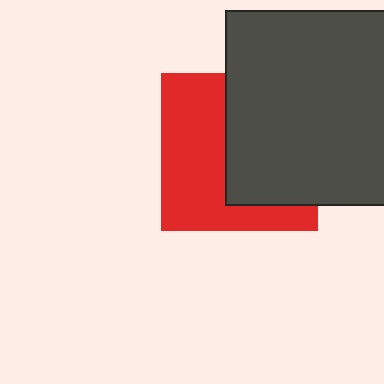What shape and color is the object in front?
The object in front is a dark gray square.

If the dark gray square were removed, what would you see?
You would see the complete red square.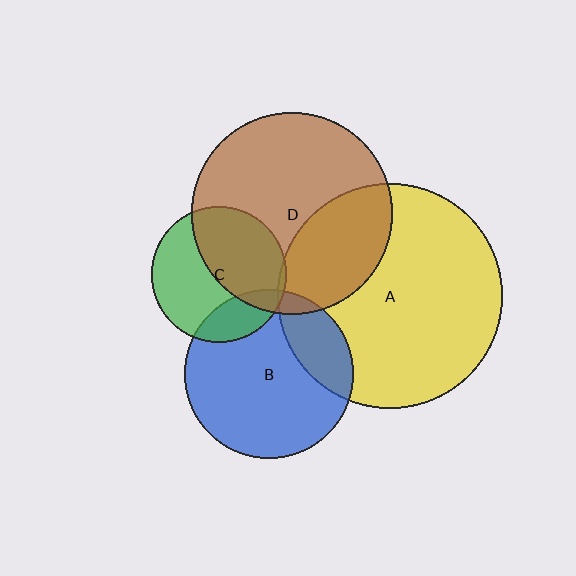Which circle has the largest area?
Circle A (yellow).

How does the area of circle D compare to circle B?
Approximately 1.4 times.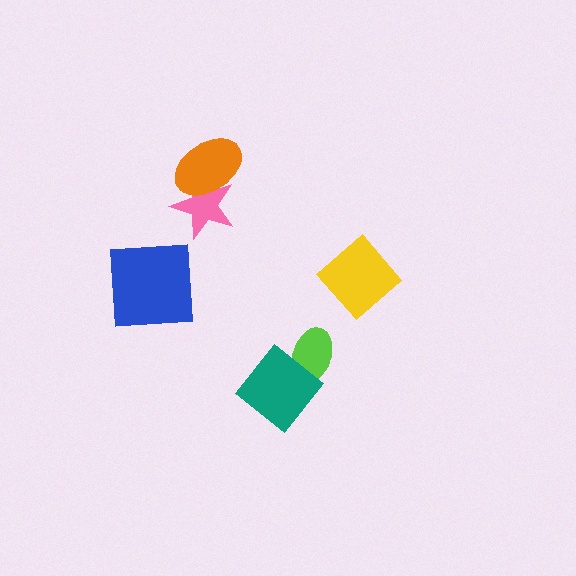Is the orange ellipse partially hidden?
No, no other shape covers it.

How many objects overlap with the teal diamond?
1 object overlaps with the teal diamond.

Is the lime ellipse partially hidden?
Yes, it is partially covered by another shape.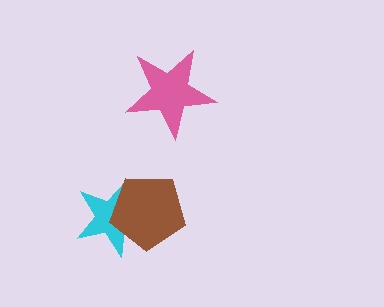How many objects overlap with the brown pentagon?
1 object overlaps with the brown pentagon.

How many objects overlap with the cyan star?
1 object overlaps with the cyan star.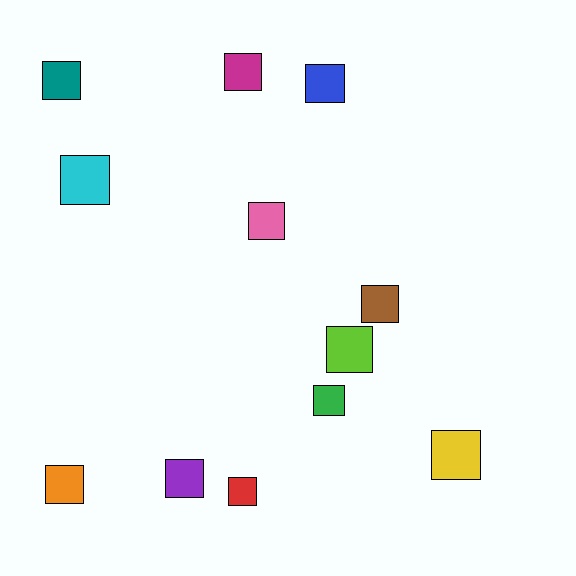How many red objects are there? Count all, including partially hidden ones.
There is 1 red object.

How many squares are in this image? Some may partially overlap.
There are 12 squares.